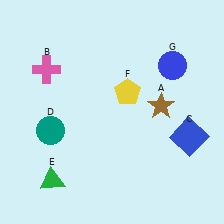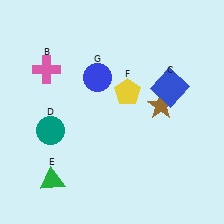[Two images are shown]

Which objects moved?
The objects that moved are: the blue square (C), the blue circle (G).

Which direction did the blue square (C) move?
The blue square (C) moved up.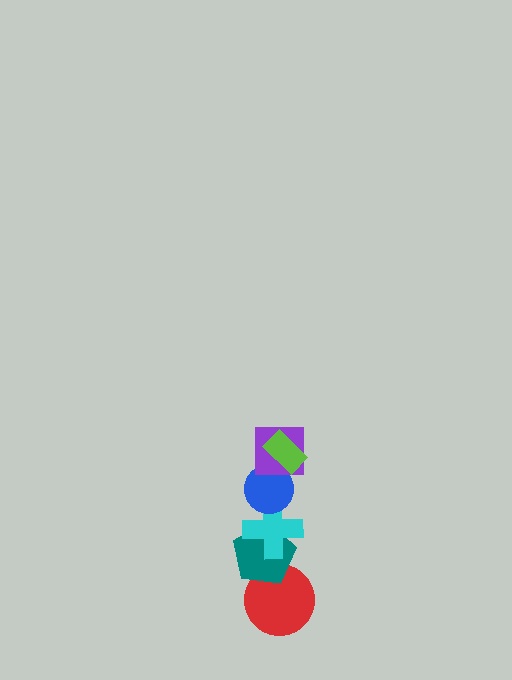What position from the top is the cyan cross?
The cyan cross is 4th from the top.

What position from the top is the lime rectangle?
The lime rectangle is 1st from the top.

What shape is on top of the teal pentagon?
The cyan cross is on top of the teal pentagon.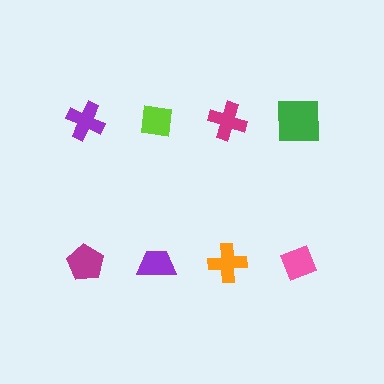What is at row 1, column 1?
A purple cross.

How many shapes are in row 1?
4 shapes.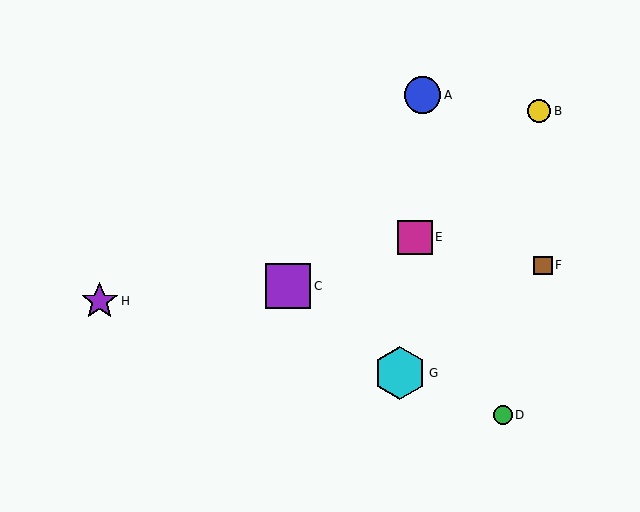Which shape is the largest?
The cyan hexagon (labeled G) is the largest.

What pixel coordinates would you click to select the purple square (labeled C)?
Click at (288, 286) to select the purple square C.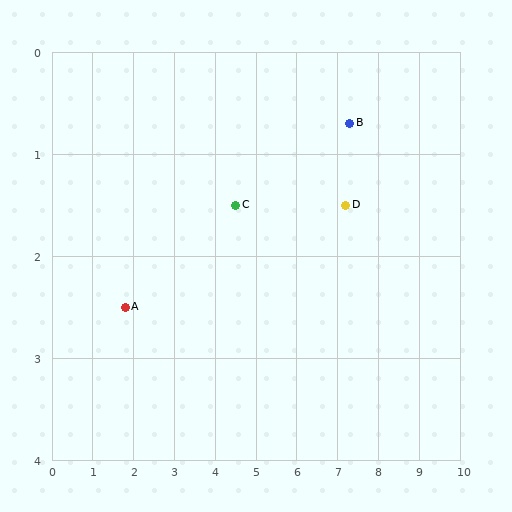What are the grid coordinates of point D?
Point D is at approximately (7.2, 1.5).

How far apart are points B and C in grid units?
Points B and C are about 2.9 grid units apart.